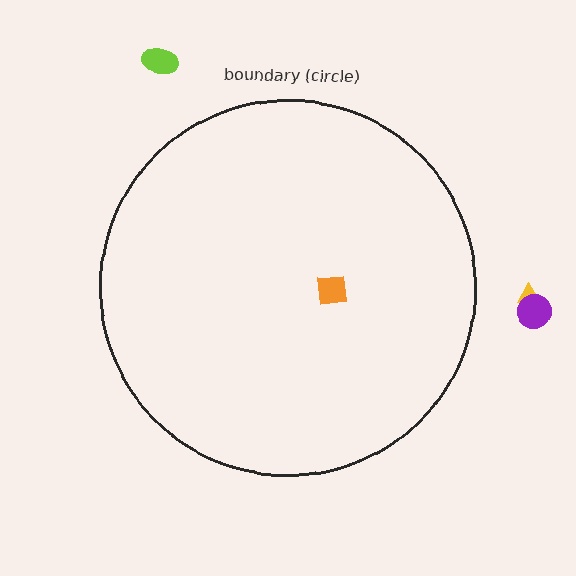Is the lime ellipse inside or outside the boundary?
Outside.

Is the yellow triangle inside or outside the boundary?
Outside.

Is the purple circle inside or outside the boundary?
Outside.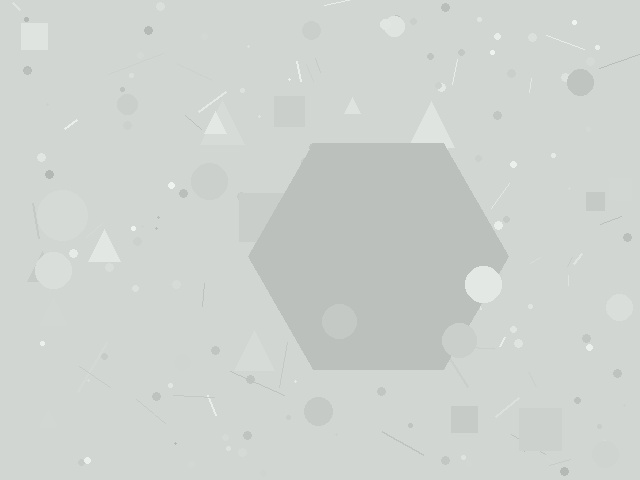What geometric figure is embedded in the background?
A hexagon is embedded in the background.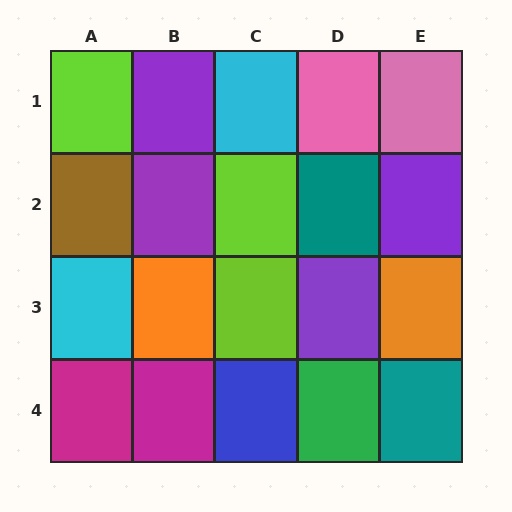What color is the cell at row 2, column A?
Brown.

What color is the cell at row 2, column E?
Purple.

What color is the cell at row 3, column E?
Orange.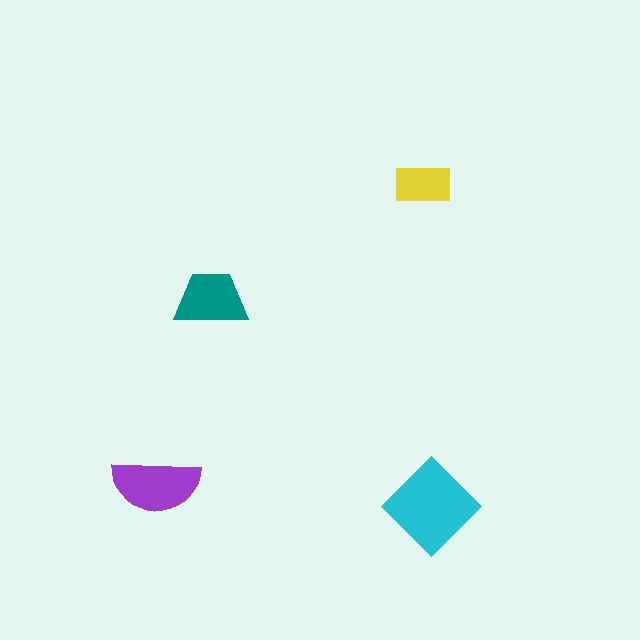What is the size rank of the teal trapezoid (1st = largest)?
3rd.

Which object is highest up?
The yellow rectangle is topmost.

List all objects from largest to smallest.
The cyan diamond, the purple semicircle, the teal trapezoid, the yellow rectangle.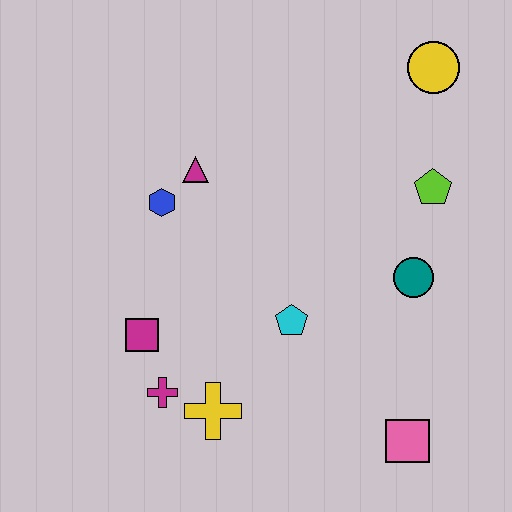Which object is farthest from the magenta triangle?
The pink square is farthest from the magenta triangle.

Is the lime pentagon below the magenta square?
No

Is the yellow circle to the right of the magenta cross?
Yes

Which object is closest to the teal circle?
The lime pentagon is closest to the teal circle.